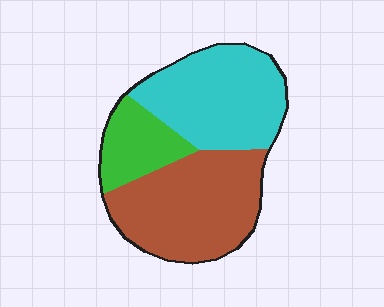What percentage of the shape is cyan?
Cyan covers about 40% of the shape.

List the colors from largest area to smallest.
From largest to smallest: brown, cyan, green.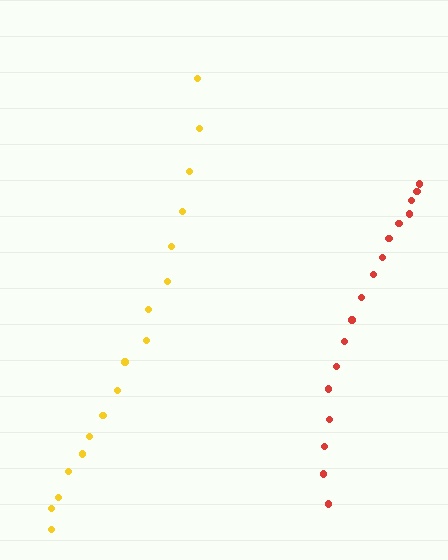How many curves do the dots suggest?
There are 2 distinct paths.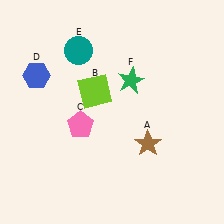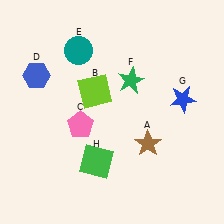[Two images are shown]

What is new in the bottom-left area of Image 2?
A green square (H) was added in the bottom-left area of Image 2.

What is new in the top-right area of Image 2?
A blue star (G) was added in the top-right area of Image 2.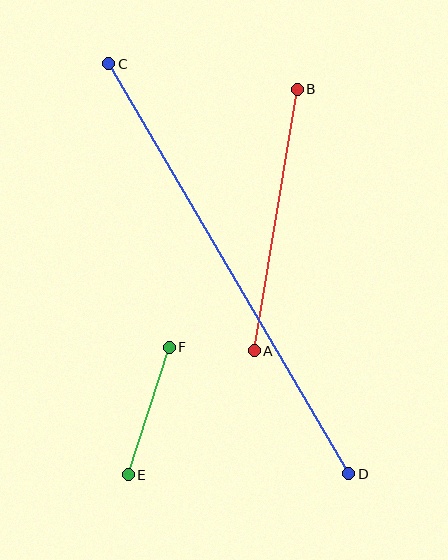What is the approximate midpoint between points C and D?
The midpoint is at approximately (229, 269) pixels.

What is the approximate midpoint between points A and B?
The midpoint is at approximately (276, 220) pixels.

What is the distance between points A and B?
The distance is approximately 265 pixels.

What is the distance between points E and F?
The distance is approximately 134 pixels.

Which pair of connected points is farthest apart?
Points C and D are farthest apart.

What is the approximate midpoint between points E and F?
The midpoint is at approximately (149, 411) pixels.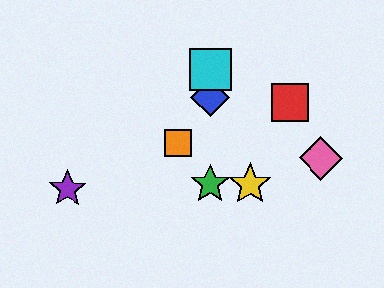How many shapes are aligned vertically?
3 shapes (the blue diamond, the green star, the cyan square) are aligned vertically.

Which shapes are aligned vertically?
The blue diamond, the green star, the cyan square are aligned vertically.